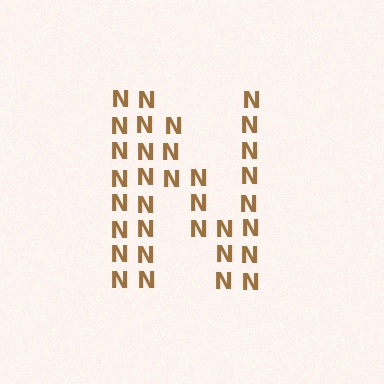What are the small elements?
The small elements are letter N's.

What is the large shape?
The large shape is the letter N.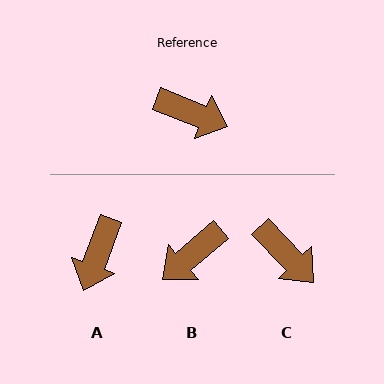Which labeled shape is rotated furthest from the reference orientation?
B, about 118 degrees away.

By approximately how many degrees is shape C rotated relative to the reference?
Approximately 25 degrees clockwise.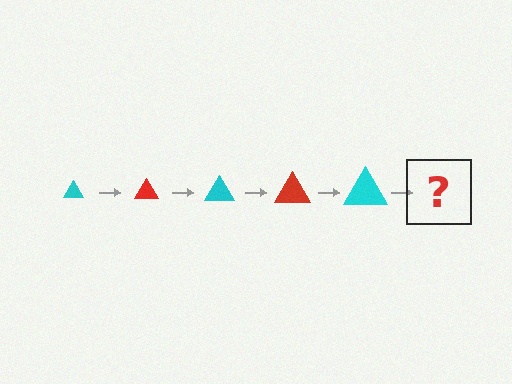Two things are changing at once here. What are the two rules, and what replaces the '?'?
The two rules are that the triangle grows larger each step and the color cycles through cyan and red. The '?' should be a red triangle, larger than the previous one.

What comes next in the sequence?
The next element should be a red triangle, larger than the previous one.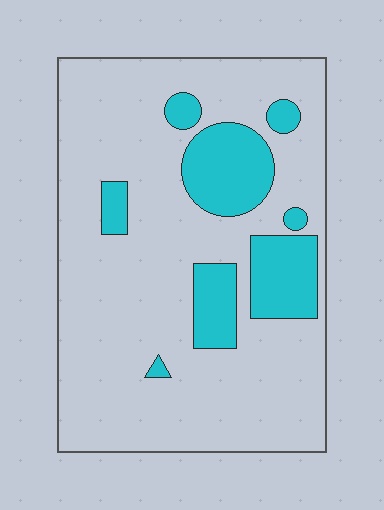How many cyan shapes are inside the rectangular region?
8.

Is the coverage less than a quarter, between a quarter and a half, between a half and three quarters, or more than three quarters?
Less than a quarter.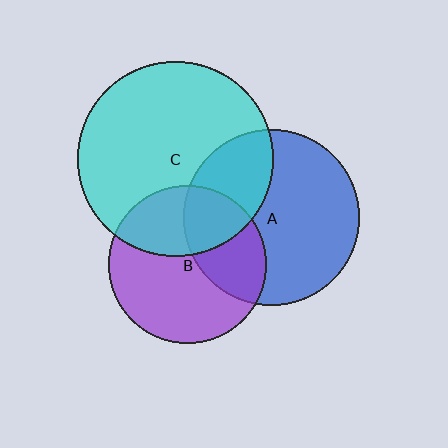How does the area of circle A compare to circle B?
Approximately 1.2 times.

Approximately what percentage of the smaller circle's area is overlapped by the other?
Approximately 35%.